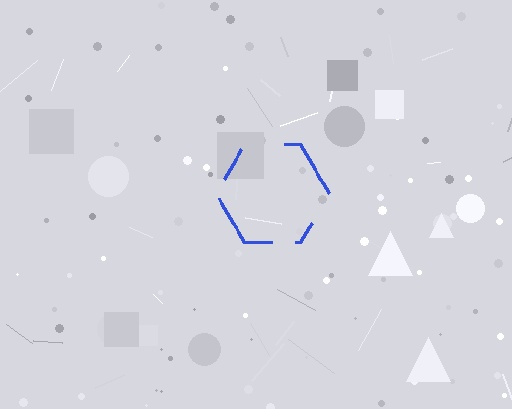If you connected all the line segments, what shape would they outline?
They would outline a hexagon.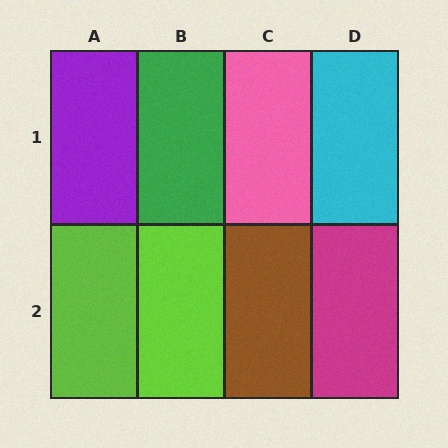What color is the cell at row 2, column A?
Lime.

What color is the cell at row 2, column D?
Magenta.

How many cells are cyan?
1 cell is cyan.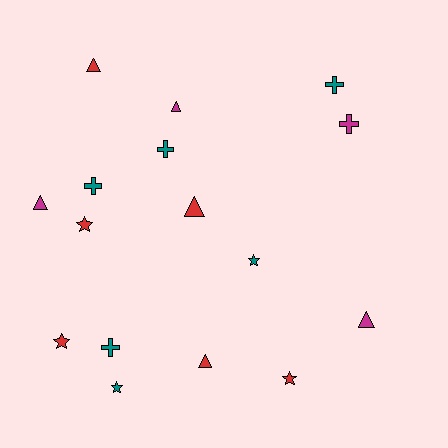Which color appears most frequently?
Teal, with 6 objects.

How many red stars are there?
There are 3 red stars.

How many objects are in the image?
There are 16 objects.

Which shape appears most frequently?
Triangle, with 6 objects.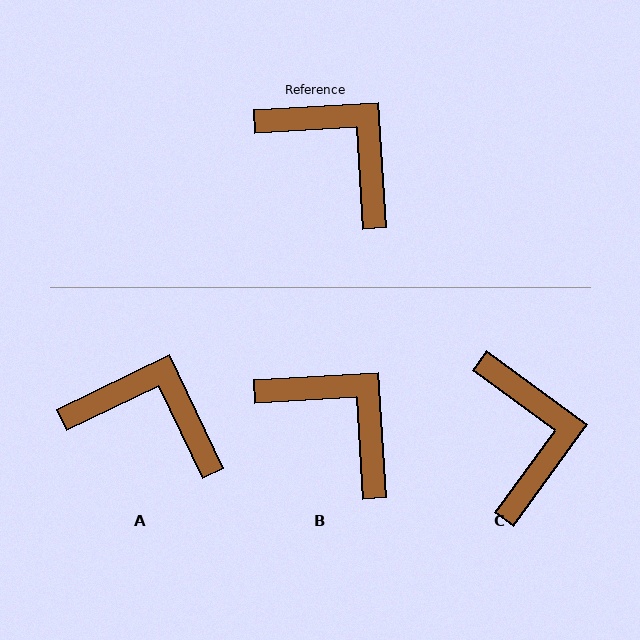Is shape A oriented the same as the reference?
No, it is off by about 22 degrees.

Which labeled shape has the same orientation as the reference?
B.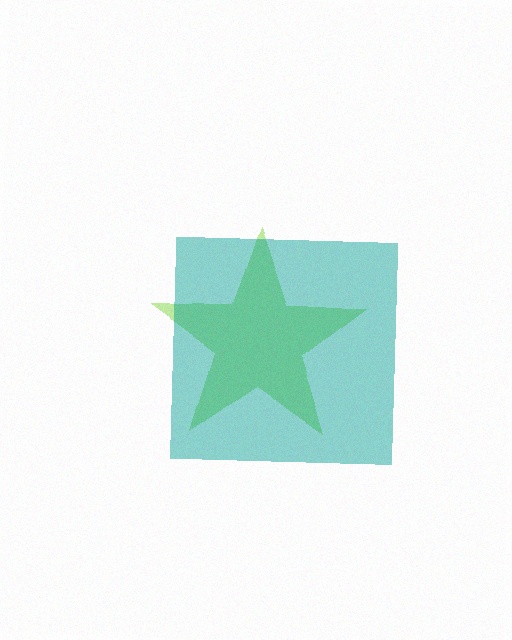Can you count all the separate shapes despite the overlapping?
Yes, there are 2 separate shapes.